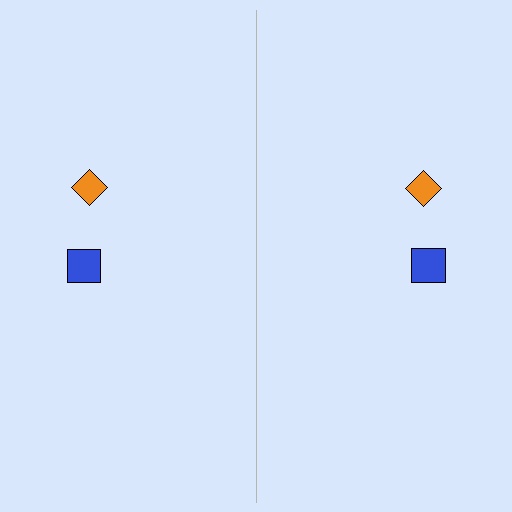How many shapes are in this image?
There are 4 shapes in this image.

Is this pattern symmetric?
Yes, this pattern has bilateral (reflection) symmetry.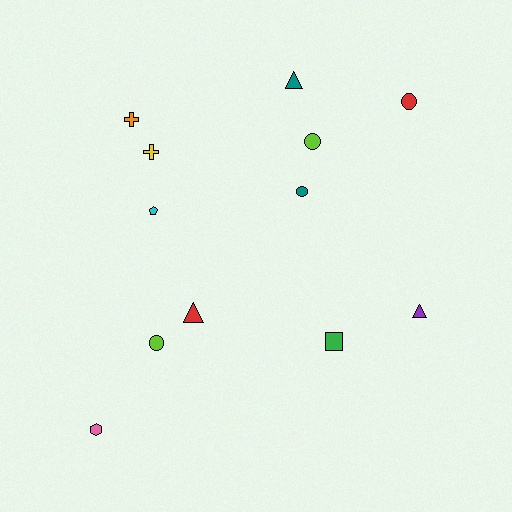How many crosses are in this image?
There are 2 crosses.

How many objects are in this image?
There are 12 objects.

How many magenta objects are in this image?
There are no magenta objects.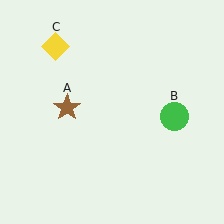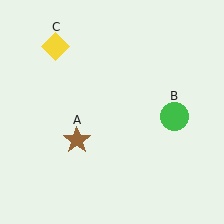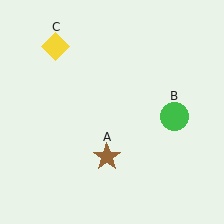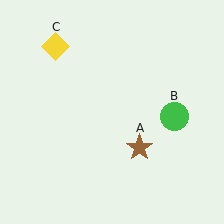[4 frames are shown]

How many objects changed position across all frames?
1 object changed position: brown star (object A).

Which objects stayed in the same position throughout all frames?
Green circle (object B) and yellow diamond (object C) remained stationary.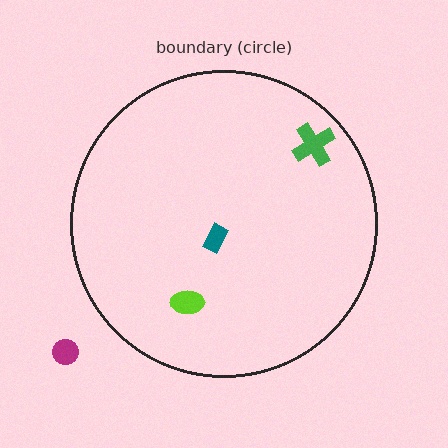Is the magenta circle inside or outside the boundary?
Outside.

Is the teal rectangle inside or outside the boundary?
Inside.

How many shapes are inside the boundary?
3 inside, 1 outside.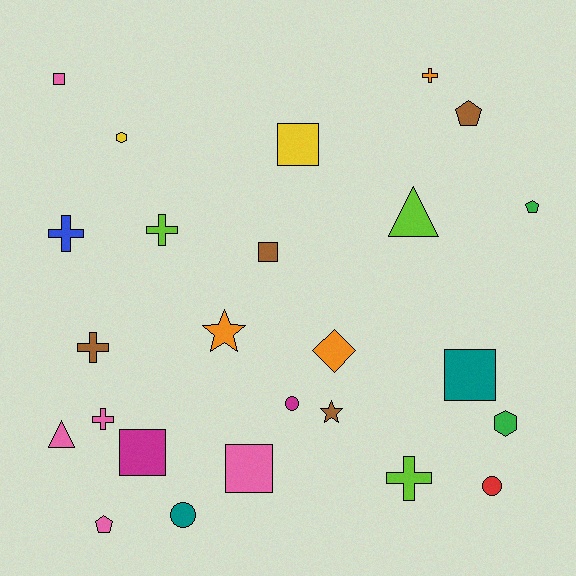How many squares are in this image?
There are 6 squares.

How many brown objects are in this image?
There are 4 brown objects.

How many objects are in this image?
There are 25 objects.